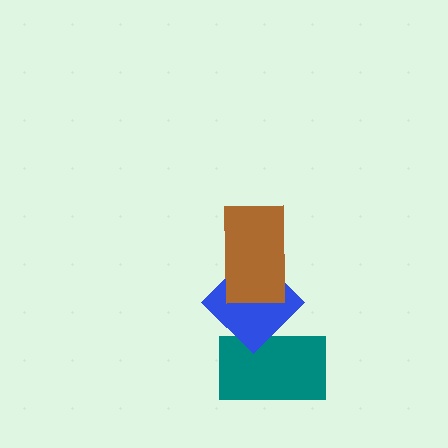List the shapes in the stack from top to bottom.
From top to bottom: the brown rectangle, the blue diamond, the teal rectangle.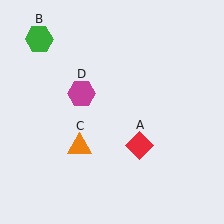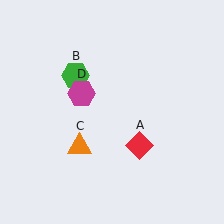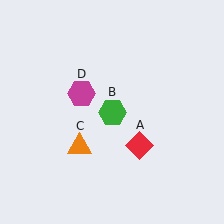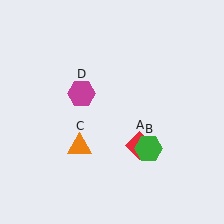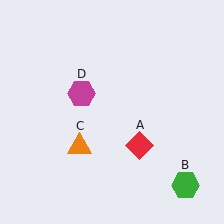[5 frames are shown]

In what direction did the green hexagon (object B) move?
The green hexagon (object B) moved down and to the right.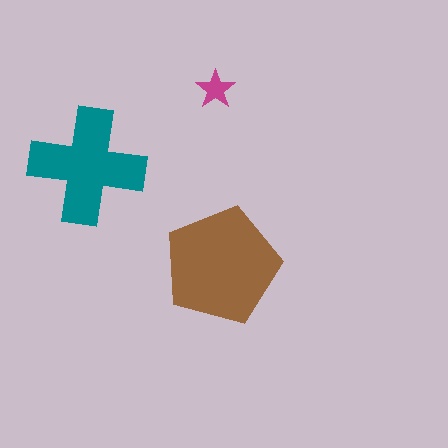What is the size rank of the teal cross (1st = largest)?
2nd.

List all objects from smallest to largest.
The magenta star, the teal cross, the brown pentagon.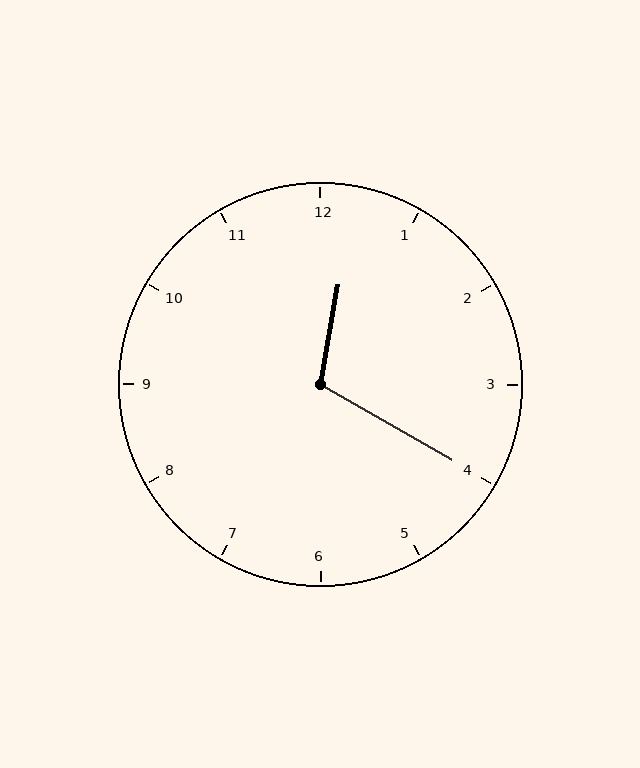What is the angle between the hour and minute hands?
Approximately 110 degrees.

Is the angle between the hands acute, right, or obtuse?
It is obtuse.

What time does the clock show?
12:20.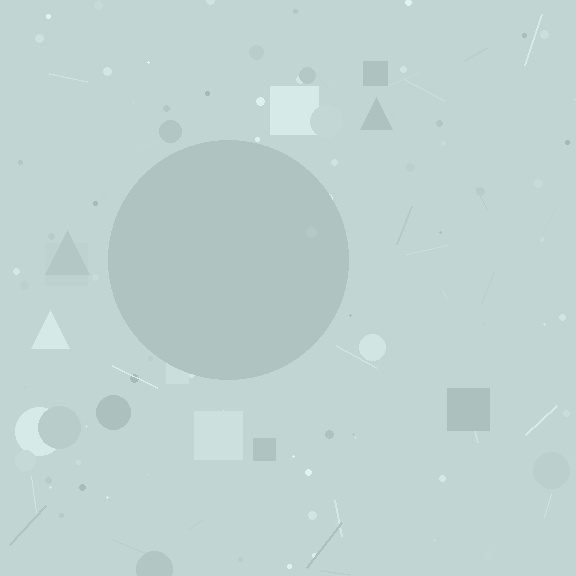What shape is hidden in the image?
A circle is hidden in the image.